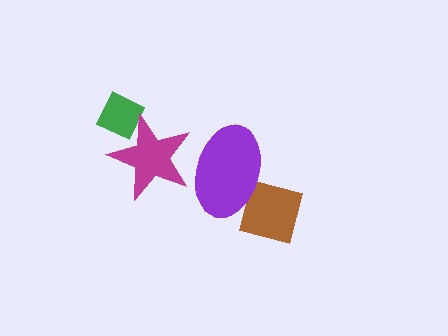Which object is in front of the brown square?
The purple ellipse is in front of the brown square.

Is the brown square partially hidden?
Yes, it is partially covered by another shape.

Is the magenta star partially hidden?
Yes, it is partially covered by another shape.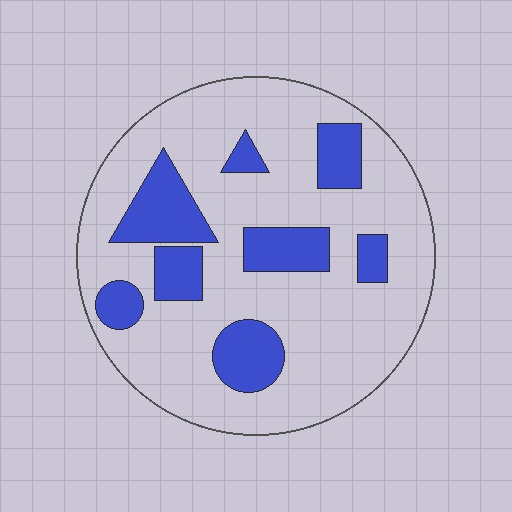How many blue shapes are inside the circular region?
8.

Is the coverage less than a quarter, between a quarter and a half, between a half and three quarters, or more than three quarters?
Less than a quarter.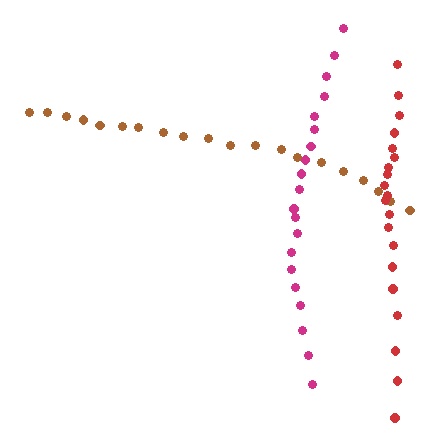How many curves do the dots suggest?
There are 3 distinct paths.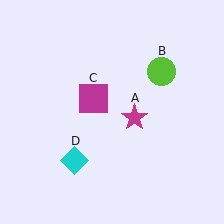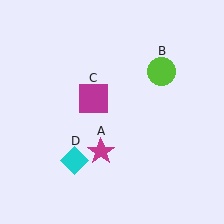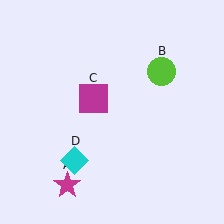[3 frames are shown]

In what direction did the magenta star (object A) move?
The magenta star (object A) moved down and to the left.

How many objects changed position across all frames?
1 object changed position: magenta star (object A).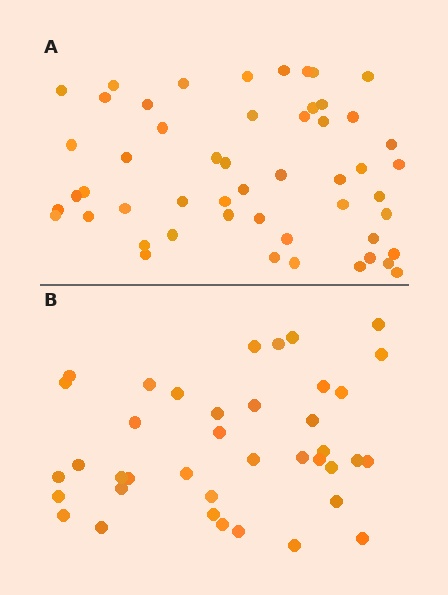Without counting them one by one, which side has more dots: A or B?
Region A (the top region) has more dots.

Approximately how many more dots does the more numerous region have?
Region A has approximately 15 more dots than region B.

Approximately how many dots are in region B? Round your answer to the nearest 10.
About 40 dots. (The exact count is 39, which rounds to 40.)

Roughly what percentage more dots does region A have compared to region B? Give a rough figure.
About 35% more.